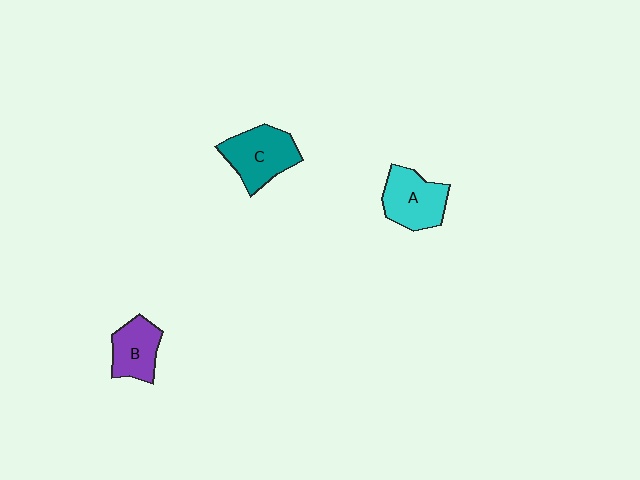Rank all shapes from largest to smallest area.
From largest to smallest: C (teal), A (cyan), B (purple).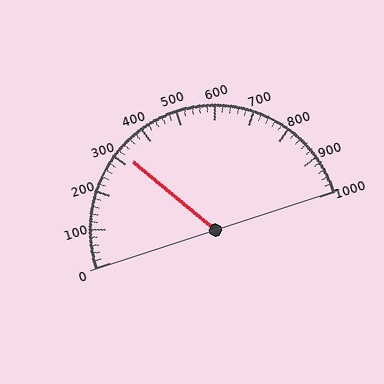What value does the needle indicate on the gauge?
The needle indicates approximately 320.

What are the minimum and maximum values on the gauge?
The gauge ranges from 0 to 1000.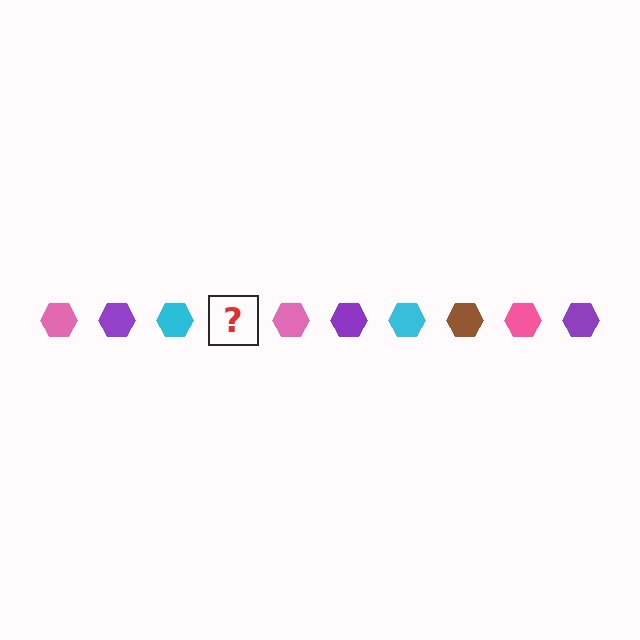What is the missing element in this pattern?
The missing element is a brown hexagon.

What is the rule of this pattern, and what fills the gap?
The rule is that the pattern cycles through pink, purple, cyan, brown hexagons. The gap should be filled with a brown hexagon.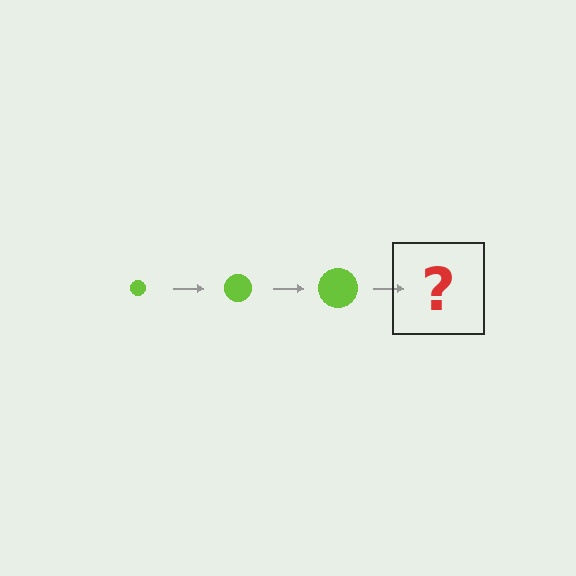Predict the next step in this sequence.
The next step is a lime circle, larger than the previous one.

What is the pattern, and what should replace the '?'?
The pattern is that the circle gets progressively larger each step. The '?' should be a lime circle, larger than the previous one.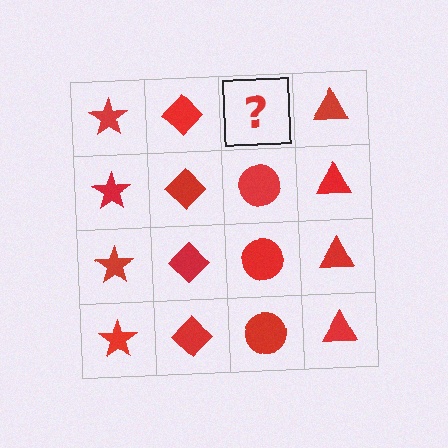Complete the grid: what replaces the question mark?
The question mark should be replaced with a red circle.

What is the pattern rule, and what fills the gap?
The rule is that each column has a consistent shape. The gap should be filled with a red circle.